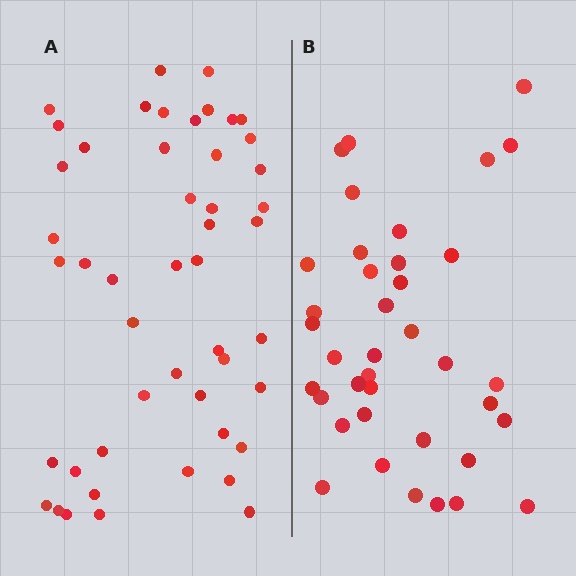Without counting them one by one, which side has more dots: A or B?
Region A (the left region) has more dots.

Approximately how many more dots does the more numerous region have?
Region A has roughly 10 or so more dots than region B.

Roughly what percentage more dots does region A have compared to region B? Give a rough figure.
About 25% more.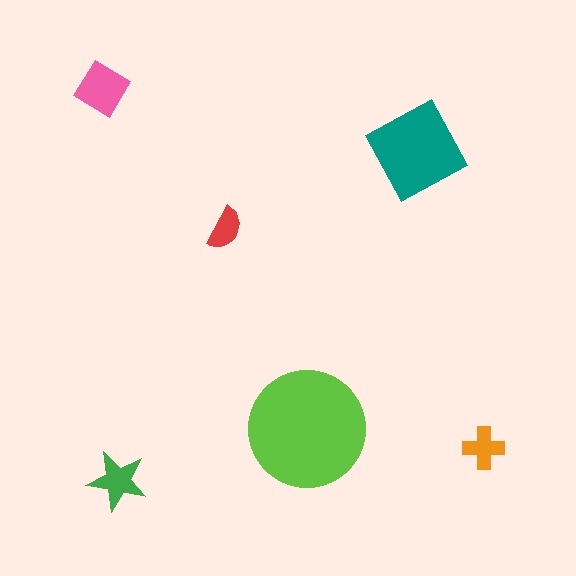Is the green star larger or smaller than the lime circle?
Smaller.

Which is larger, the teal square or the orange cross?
The teal square.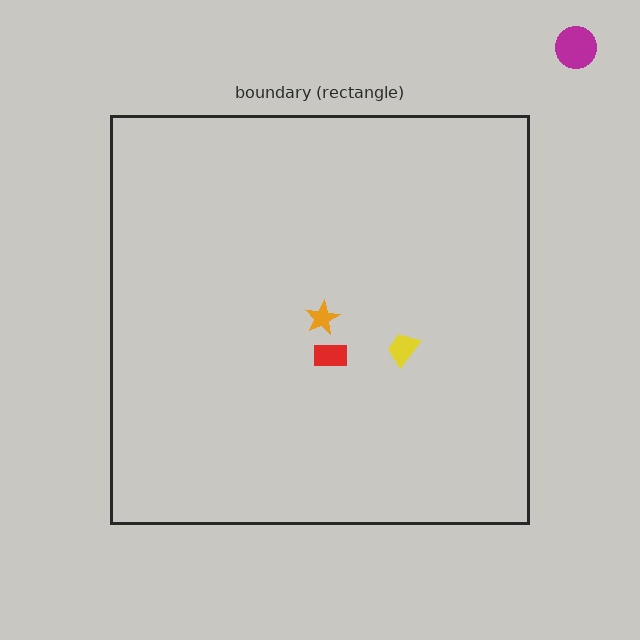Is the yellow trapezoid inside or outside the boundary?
Inside.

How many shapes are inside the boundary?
3 inside, 1 outside.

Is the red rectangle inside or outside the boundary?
Inside.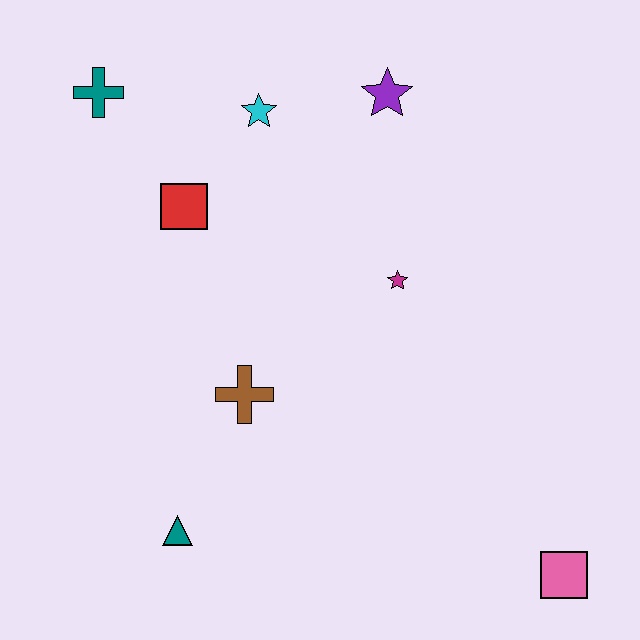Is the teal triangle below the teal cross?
Yes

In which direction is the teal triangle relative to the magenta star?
The teal triangle is below the magenta star.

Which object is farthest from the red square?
The pink square is farthest from the red square.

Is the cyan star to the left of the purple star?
Yes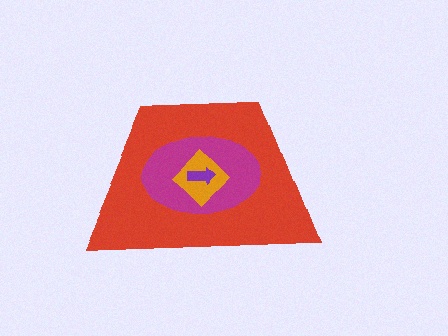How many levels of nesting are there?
4.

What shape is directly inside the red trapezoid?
The magenta ellipse.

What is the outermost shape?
The red trapezoid.